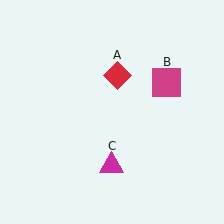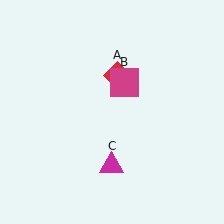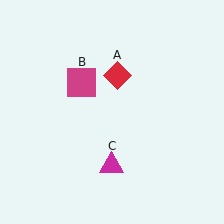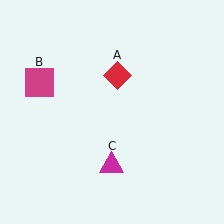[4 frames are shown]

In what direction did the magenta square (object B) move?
The magenta square (object B) moved left.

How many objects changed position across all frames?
1 object changed position: magenta square (object B).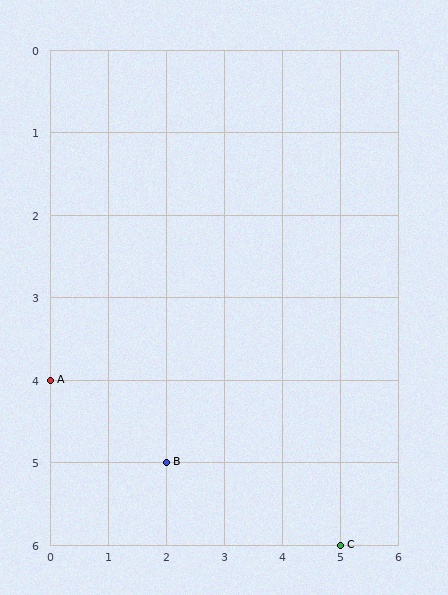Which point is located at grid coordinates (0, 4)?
Point A is at (0, 4).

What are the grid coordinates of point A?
Point A is at grid coordinates (0, 4).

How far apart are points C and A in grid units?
Points C and A are 5 columns and 2 rows apart (about 5.4 grid units diagonally).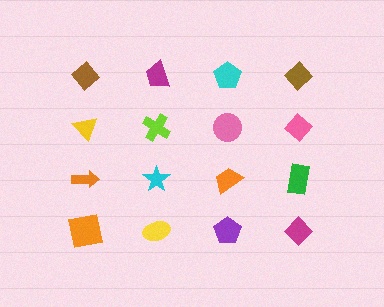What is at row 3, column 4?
A green rectangle.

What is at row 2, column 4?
A pink diamond.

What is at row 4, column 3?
A purple pentagon.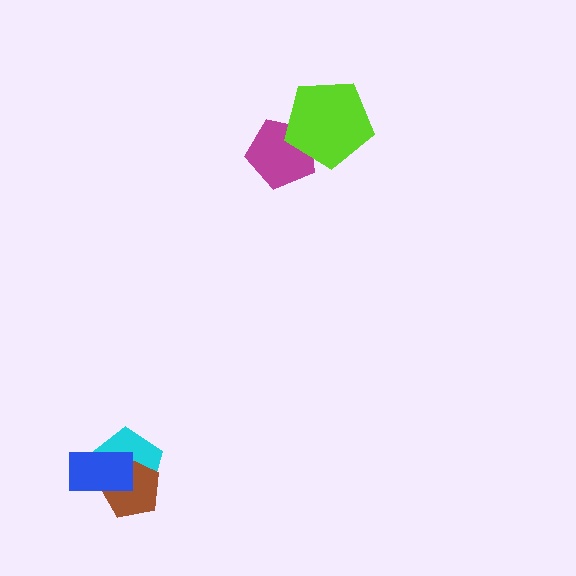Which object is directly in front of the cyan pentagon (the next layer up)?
The brown pentagon is directly in front of the cyan pentagon.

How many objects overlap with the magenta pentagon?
1 object overlaps with the magenta pentagon.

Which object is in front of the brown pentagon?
The blue rectangle is in front of the brown pentagon.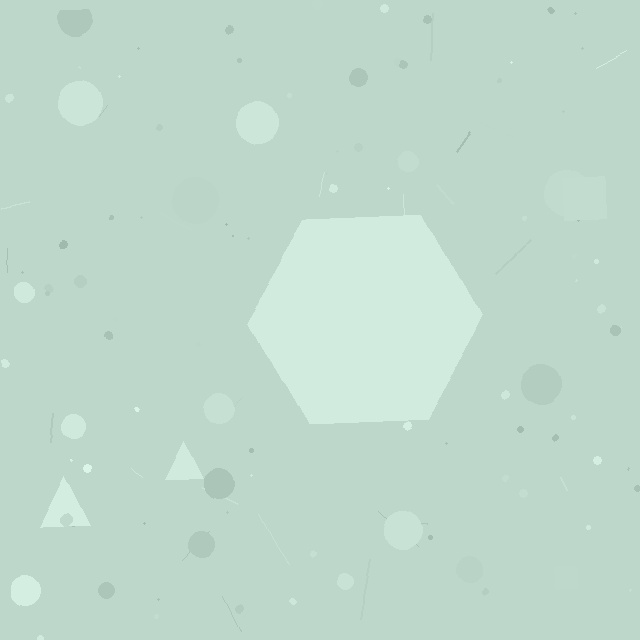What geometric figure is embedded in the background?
A hexagon is embedded in the background.